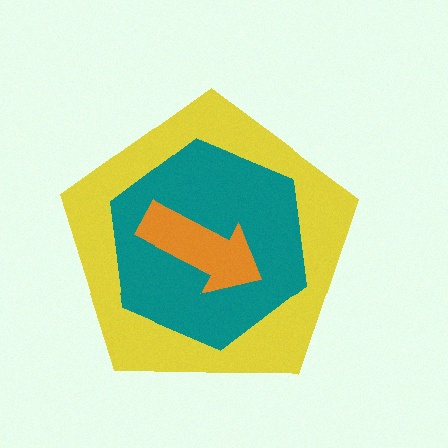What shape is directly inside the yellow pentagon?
The teal hexagon.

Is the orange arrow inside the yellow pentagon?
Yes.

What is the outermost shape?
The yellow pentagon.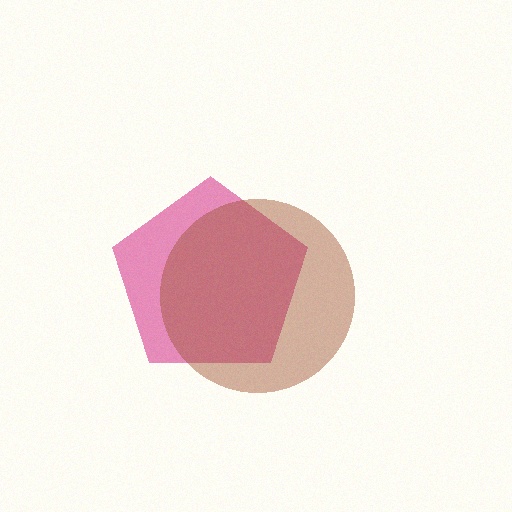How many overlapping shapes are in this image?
There are 2 overlapping shapes in the image.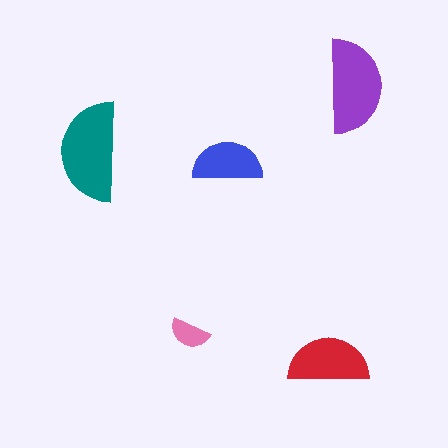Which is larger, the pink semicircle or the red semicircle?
The red one.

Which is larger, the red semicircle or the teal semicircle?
The teal one.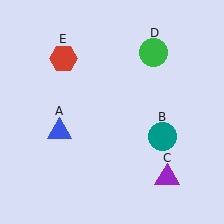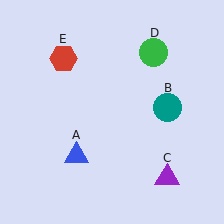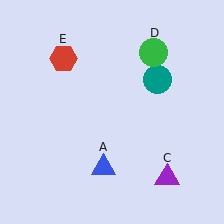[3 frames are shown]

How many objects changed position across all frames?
2 objects changed position: blue triangle (object A), teal circle (object B).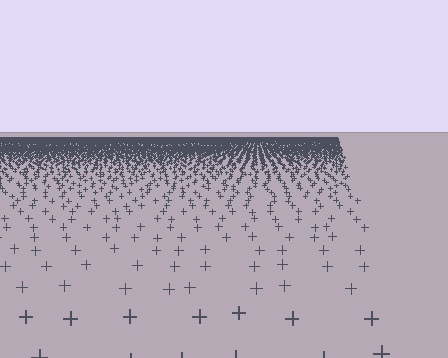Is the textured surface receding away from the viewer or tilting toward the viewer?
The surface is receding away from the viewer. Texture elements get smaller and denser toward the top.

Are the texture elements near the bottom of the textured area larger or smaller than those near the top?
Larger. Near the bottom, elements are closer to the viewer and appear at a bigger on-screen size.